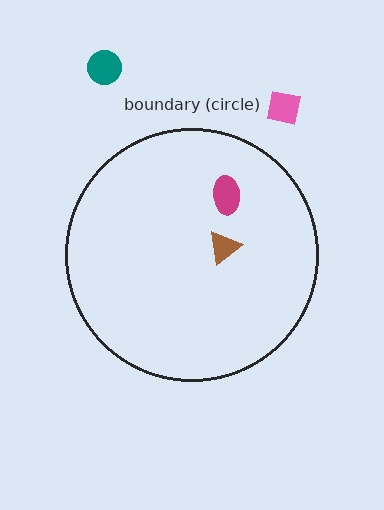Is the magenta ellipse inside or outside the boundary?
Inside.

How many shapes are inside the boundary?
2 inside, 2 outside.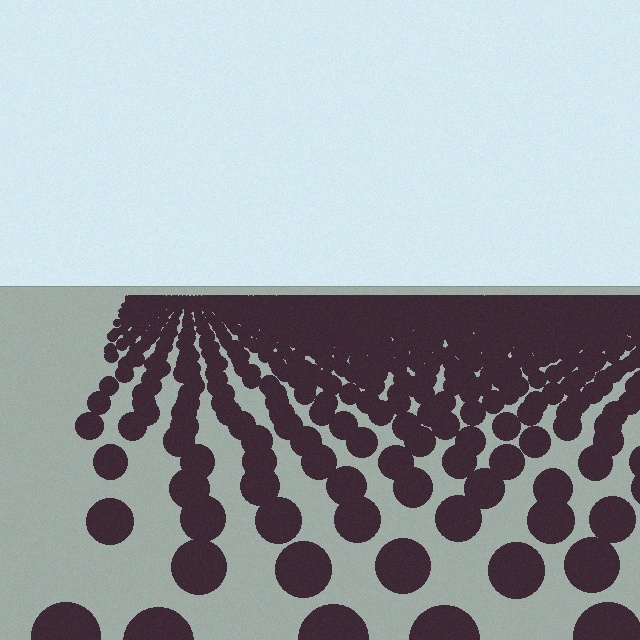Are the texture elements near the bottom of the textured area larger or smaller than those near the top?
Larger. Near the bottom, elements are closer to the viewer and appear at a bigger on-screen size.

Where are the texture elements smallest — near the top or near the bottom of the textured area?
Near the top.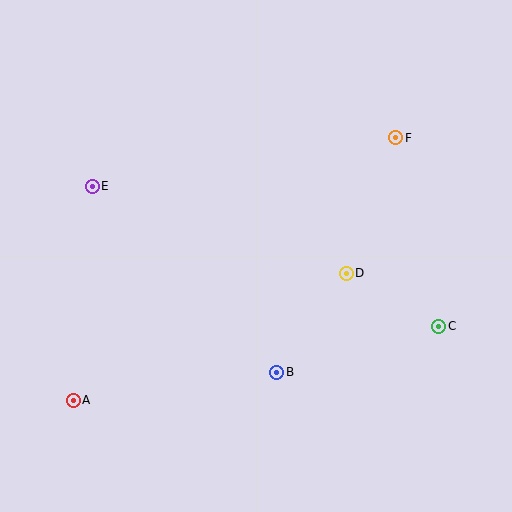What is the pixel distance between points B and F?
The distance between B and F is 263 pixels.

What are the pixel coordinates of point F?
Point F is at (396, 138).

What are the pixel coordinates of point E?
Point E is at (92, 187).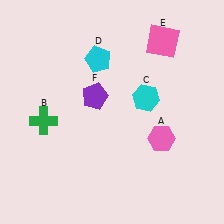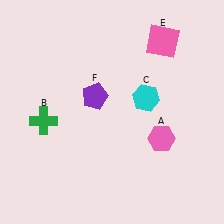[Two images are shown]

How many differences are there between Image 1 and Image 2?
There is 1 difference between the two images.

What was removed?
The cyan pentagon (D) was removed in Image 2.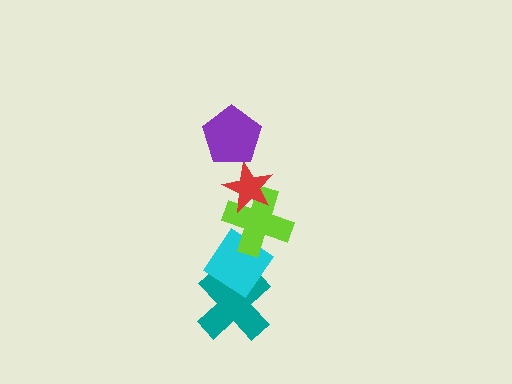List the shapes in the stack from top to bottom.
From top to bottom: the purple pentagon, the red star, the lime cross, the cyan diamond, the teal cross.